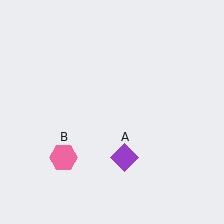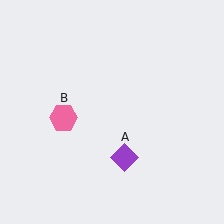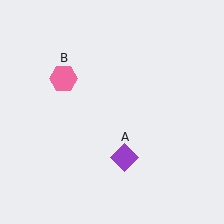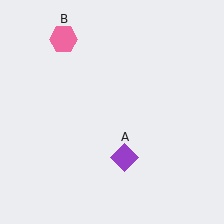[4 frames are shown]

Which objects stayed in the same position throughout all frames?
Purple diamond (object A) remained stationary.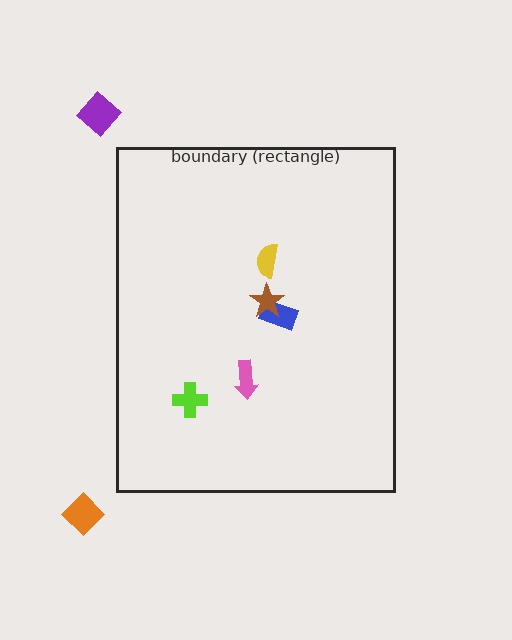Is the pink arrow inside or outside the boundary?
Inside.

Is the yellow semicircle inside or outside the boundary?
Inside.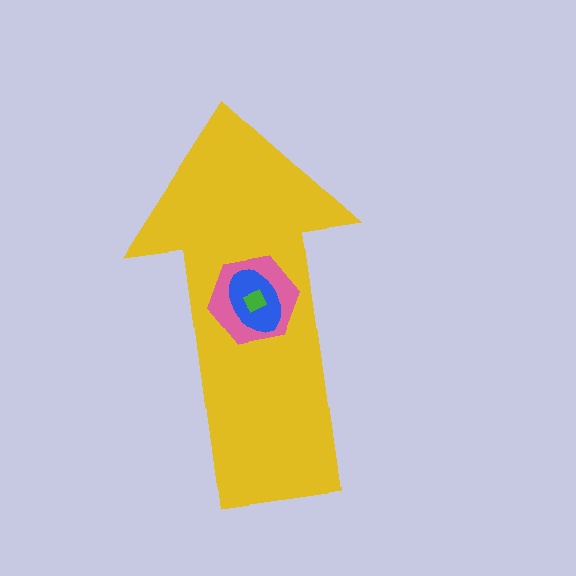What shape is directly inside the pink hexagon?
The blue ellipse.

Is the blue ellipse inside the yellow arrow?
Yes.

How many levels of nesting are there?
4.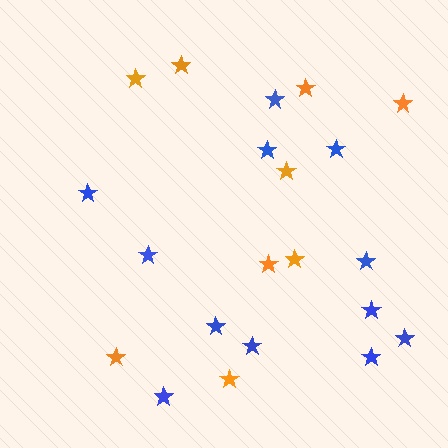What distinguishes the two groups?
There are 2 groups: one group of orange stars (9) and one group of blue stars (12).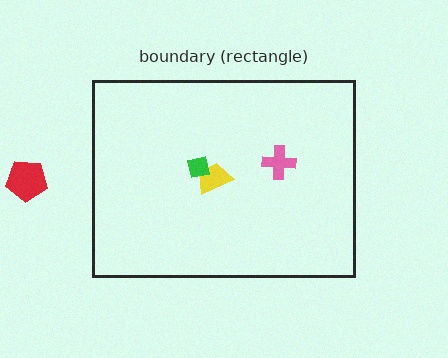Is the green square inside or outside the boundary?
Inside.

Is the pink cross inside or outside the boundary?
Inside.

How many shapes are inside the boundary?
3 inside, 1 outside.